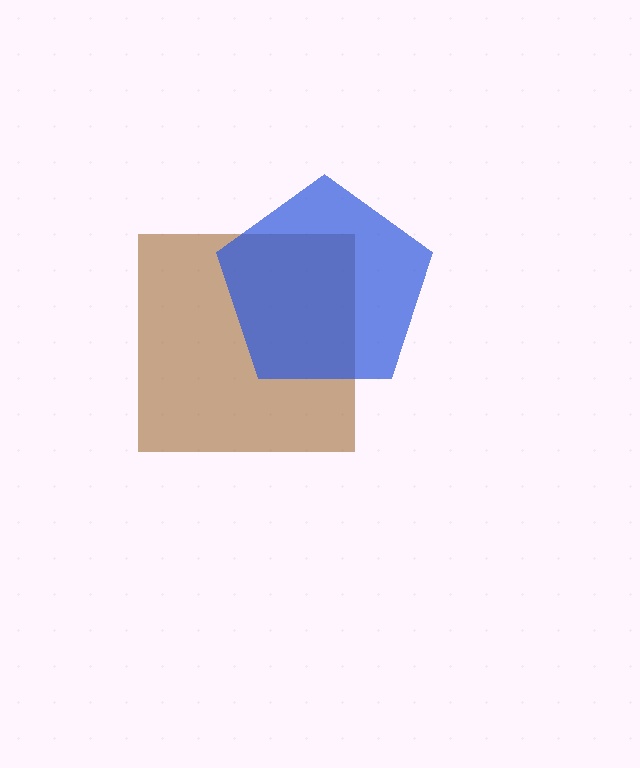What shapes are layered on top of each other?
The layered shapes are: a brown square, a blue pentagon.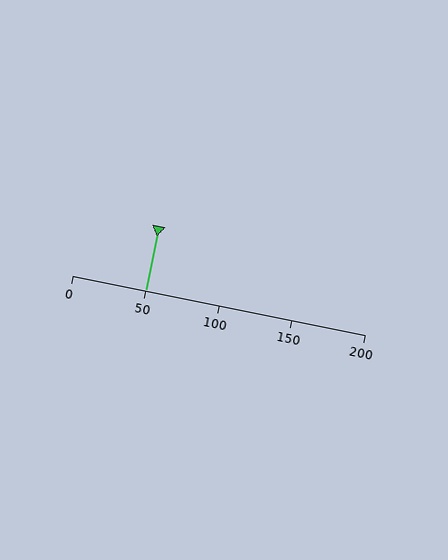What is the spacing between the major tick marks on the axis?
The major ticks are spaced 50 apart.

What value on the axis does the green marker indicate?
The marker indicates approximately 50.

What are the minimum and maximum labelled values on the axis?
The axis runs from 0 to 200.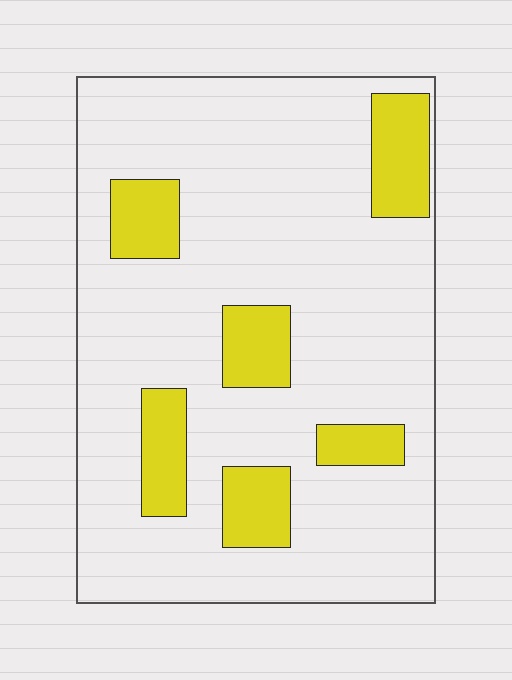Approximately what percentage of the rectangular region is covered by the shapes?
Approximately 20%.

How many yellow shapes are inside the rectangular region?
6.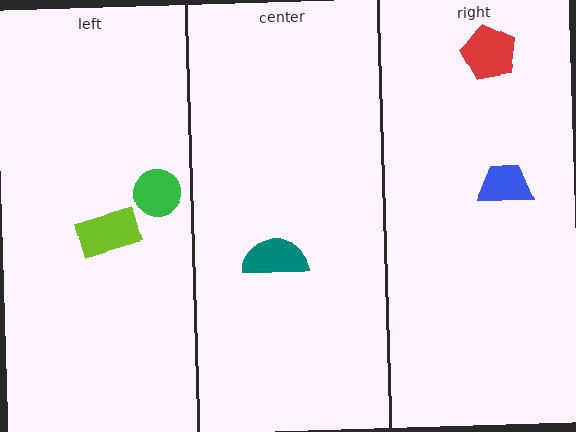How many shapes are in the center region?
1.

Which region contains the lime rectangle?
The left region.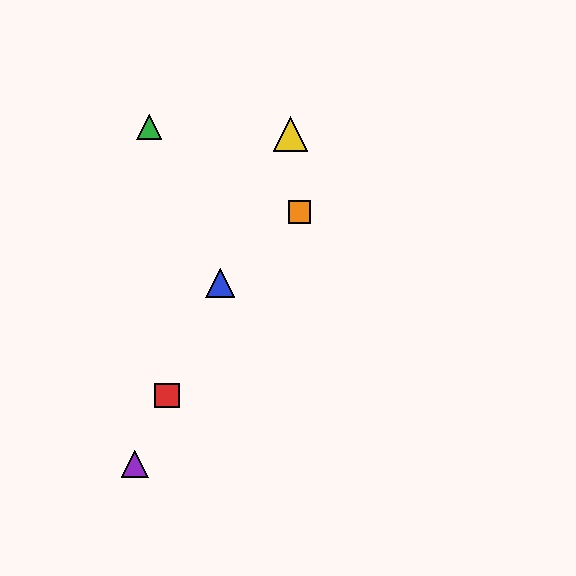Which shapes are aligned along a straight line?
The red square, the blue triangle, the yellow triangle, the purple triangle are aligned along a straight line.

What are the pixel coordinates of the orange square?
The orange square is at (299, 212).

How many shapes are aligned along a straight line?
4 shapes (the red square, the blue triangle, the yellow triangle, the purple triangle) are aligned along a straight line.